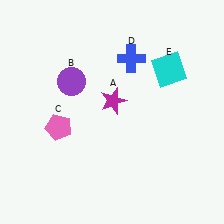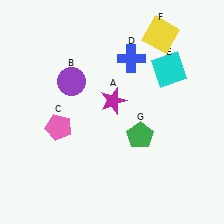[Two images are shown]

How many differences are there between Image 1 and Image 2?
There are 2 differences between the two images.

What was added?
A yellow square (F), a green pentagon (G) were added in Image 2.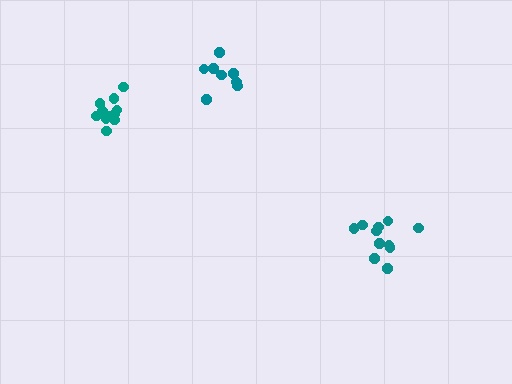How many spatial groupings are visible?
There are 3 spatial groupings.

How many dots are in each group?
Group 1: 11 dots, Group 2: 8 dots, Group 3: 11 dots (30 total).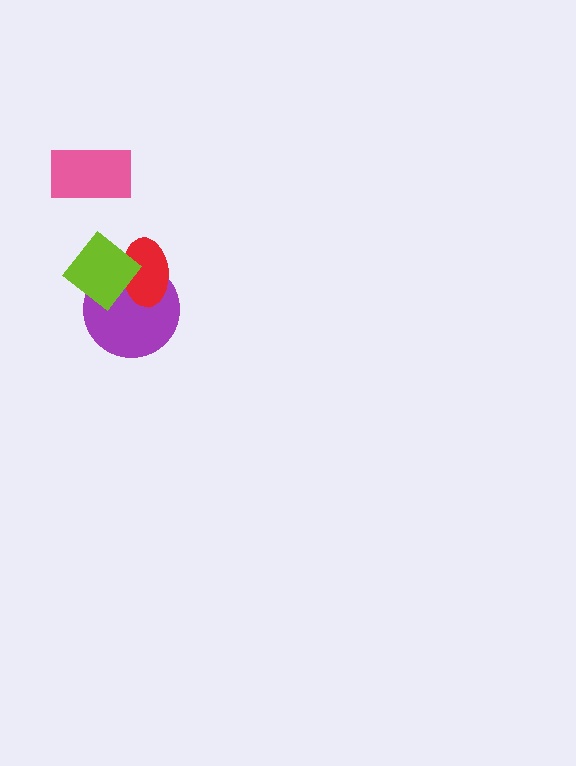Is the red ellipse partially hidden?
Yes, it is partially covered by another shape.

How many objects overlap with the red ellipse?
2 objects overlap with the red ellipse.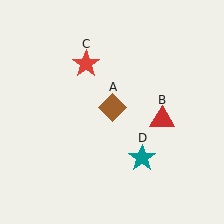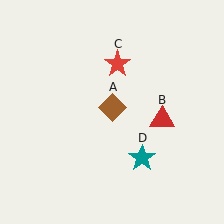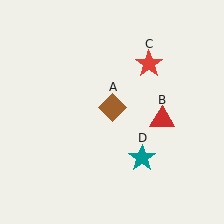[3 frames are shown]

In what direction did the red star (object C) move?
The red star (object C) moved right.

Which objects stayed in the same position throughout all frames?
Brown diamond (object A) and red triangle (object B) and teal star (object D) remained stationary.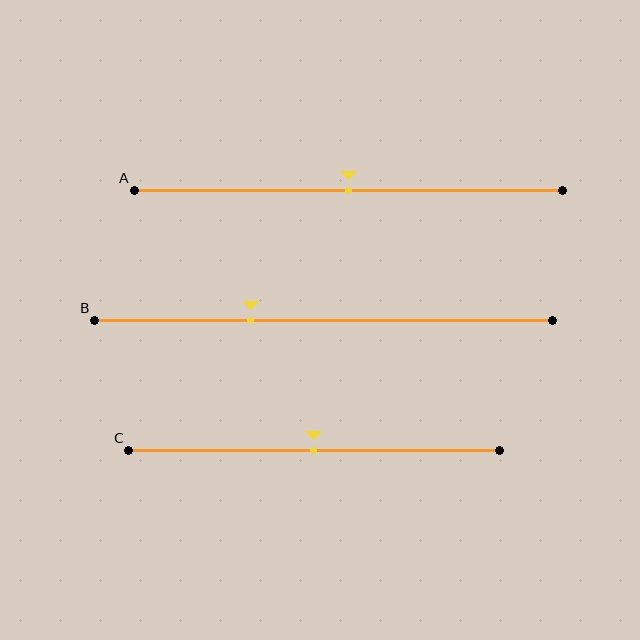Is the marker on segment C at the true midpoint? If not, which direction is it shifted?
Yes, the marker on segment C is at the true midpoint.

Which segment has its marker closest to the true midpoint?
Segment A has its marker closest to the true midpoint.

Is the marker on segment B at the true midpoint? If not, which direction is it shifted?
No, the marker on segment B is shifted to the left by about 16% of the segment length.